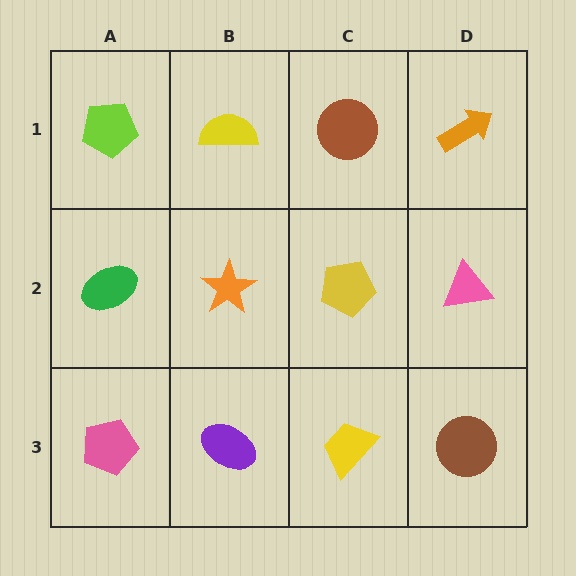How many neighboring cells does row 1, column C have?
3.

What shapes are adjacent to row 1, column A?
A green ellipse (row 2, column A), a yellow semicircle (row 1, column B).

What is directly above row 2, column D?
An orange arrow.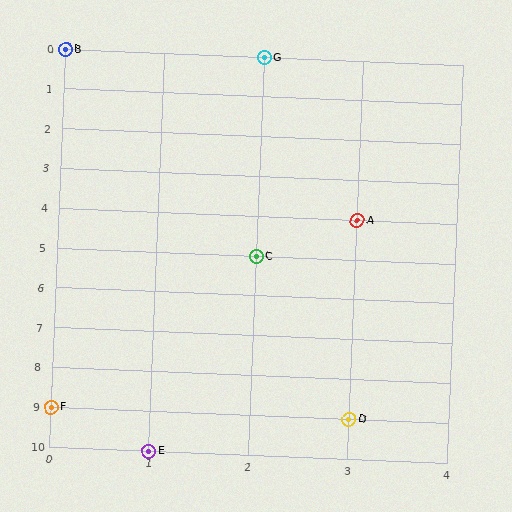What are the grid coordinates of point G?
Point G is at grid coordinates (2, 0).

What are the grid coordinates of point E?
Point E is at grid coordinates (1, 10).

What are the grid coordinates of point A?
Point A is at grid coordinates (3, 4).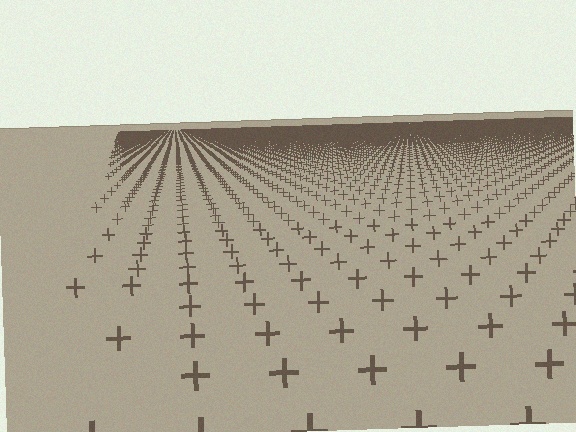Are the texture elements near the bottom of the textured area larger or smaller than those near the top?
Larger. Near the bottom, elements are closer to the viewer and appear at a bigger on-screen size.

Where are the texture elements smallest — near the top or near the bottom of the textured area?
Near the top.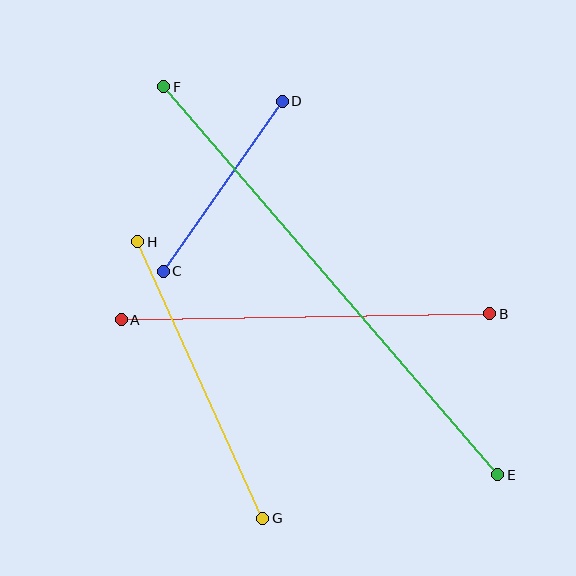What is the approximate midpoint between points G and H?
The midpoint is at approximately (200, 380) pixels.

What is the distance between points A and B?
The distance is approximately 369 pixels.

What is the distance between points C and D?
The distance is approximately 208 pixels.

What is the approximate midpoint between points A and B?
The midpoint is at approximately (305, 317) pixels.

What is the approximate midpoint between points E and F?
The midpoint is at approximately (331, 281) pixels.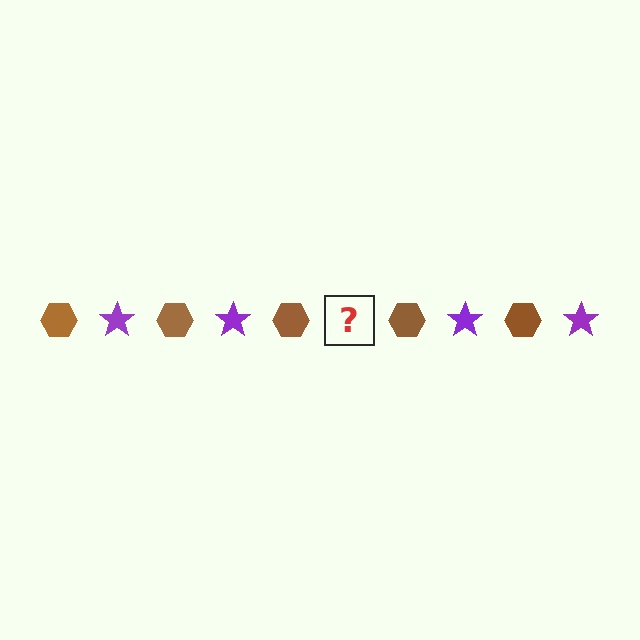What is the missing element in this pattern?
The missing element is a purple star.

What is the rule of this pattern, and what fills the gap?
The rule is that the pattern alternates between brown hexagon and purple star. The gap should be filled with a purple star.